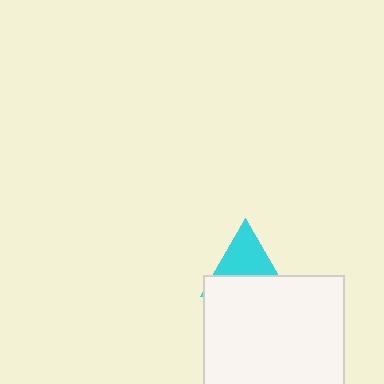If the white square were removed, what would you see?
You would see the complete cyan triangle.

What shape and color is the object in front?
The object in front is a white square.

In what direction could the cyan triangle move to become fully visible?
The cyan triangle could move up. That would shift it out from behind the white square entirely.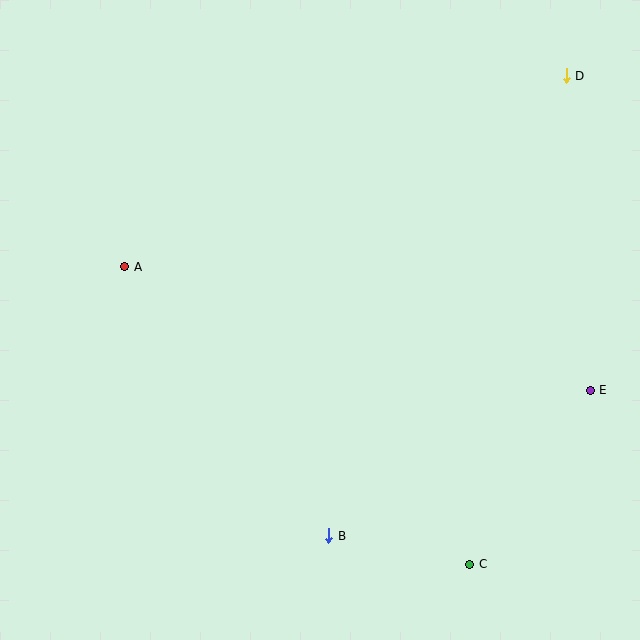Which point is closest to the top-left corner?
Point A is closest to the top-left corner.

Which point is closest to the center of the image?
Point A at (125, 267) is closest to the center.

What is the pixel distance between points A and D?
The distance between A and D is 481 pixels.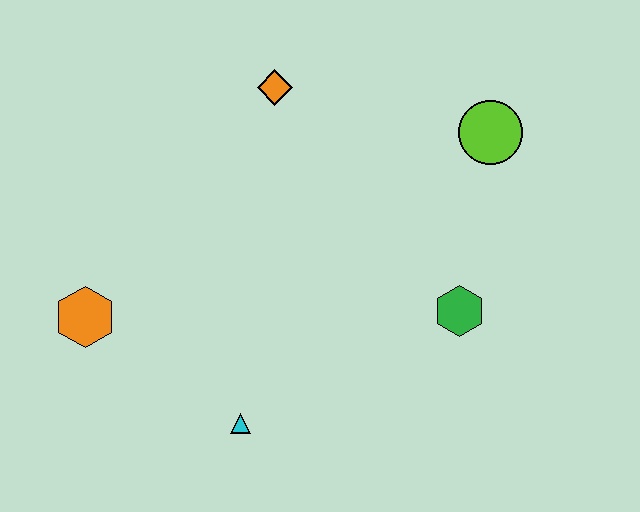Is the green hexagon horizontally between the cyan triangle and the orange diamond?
No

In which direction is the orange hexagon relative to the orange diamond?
The orange hexagon is below the orange diamond.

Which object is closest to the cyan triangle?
The orange hexagon is closest to the cyan triangle.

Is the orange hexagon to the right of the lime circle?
No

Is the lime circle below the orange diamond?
Yes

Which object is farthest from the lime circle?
The orange hexagon is farthest from the lime circle.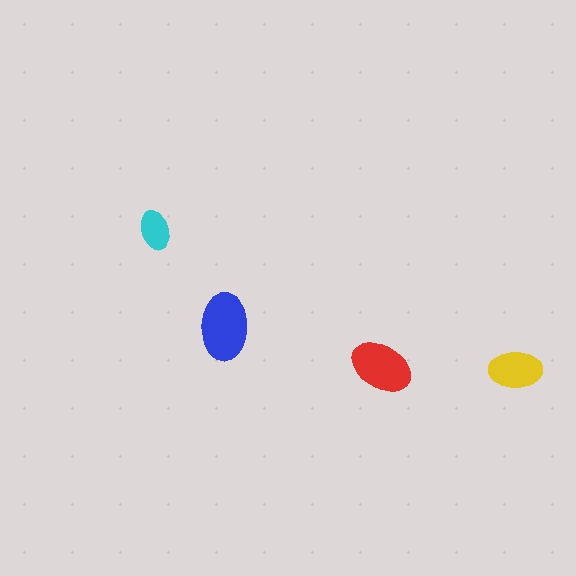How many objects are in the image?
There are 4 objects in the image.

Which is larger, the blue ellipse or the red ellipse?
The blue one.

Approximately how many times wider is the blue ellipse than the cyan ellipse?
About 1.5 times wider.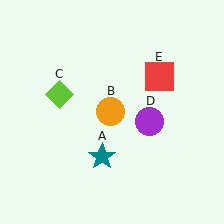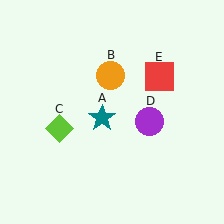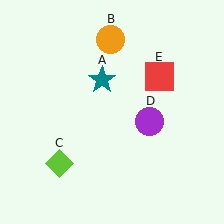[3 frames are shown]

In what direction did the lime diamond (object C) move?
The lime diamond (object C) moved down.